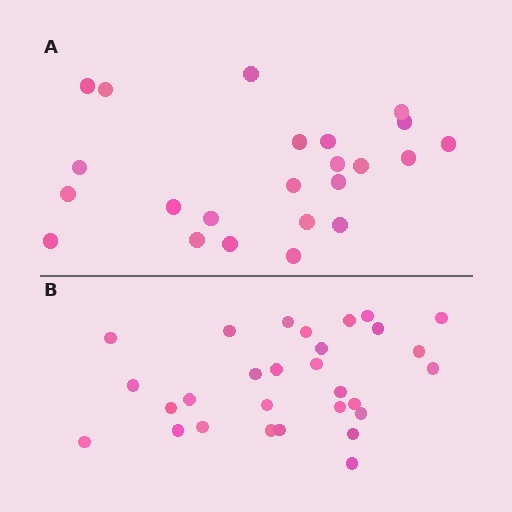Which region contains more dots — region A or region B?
Region B (the bottom region) has more dots.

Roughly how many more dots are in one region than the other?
Region B has about 6 more dots than region A.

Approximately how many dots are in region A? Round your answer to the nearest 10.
About 20 dots. (The exact count is 23, which rounds to 20.)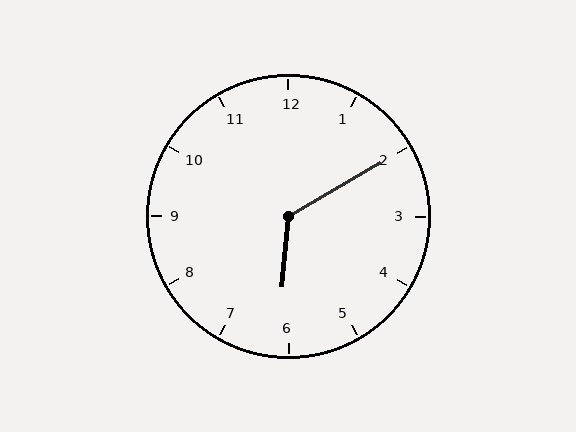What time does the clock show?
6:10.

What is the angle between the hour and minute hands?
Approximately 125 degrees.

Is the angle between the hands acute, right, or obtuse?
It is obtuse.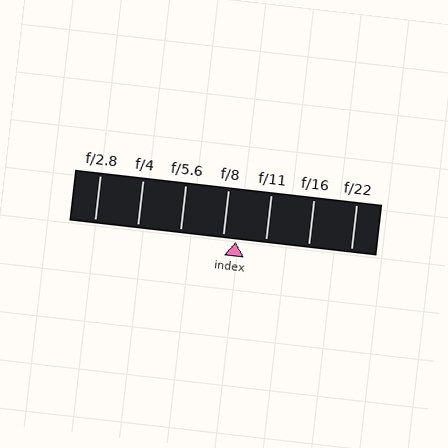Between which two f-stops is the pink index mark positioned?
The index mark is between f/8 and f/11.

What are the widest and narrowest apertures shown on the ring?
The widest aperture shown is f/2.8 and the narrowest is f/22.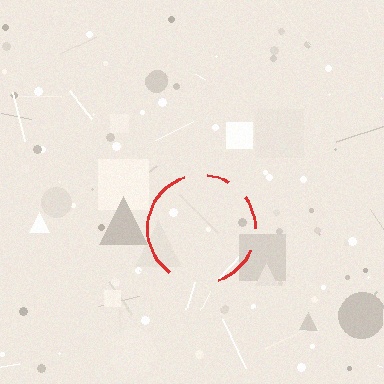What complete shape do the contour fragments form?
The contour fragments form a circle.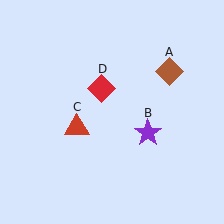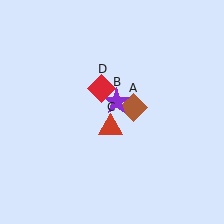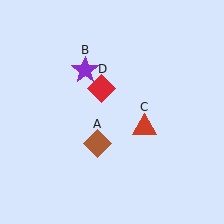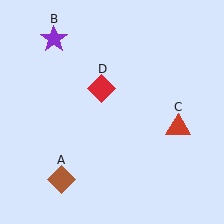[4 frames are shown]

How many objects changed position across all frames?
3 objects changed position: brown diamond (object A), purple star (object B), red triangle (object C).